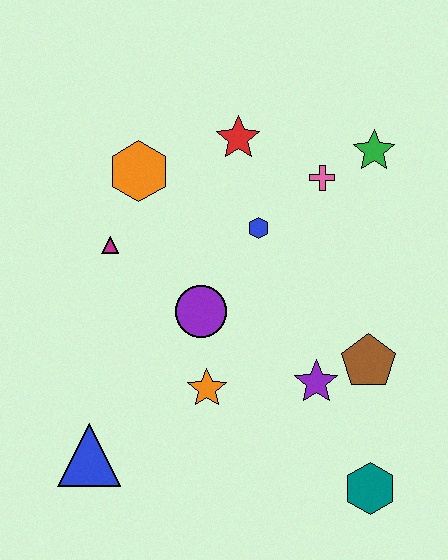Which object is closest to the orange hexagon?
The magenta triangle is closest to the orange hexagon.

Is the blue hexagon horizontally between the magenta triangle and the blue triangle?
No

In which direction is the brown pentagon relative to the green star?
The brown pentagon is below the green star.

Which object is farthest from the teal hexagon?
The orange hexagon is farthest from the teal hexagon.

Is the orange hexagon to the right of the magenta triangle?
Yes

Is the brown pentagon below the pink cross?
Yes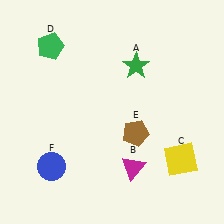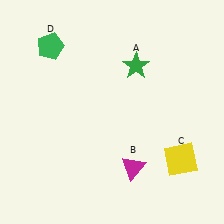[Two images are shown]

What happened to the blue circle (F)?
The blue circle (F) was removed in Image 2. It was in the bottom-left area of Image 1.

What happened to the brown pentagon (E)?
The brown pentagon (E) was removed in Image 2. It was in the bottom-right area of Image 1.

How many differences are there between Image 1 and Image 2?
There are 2 differences between the two images.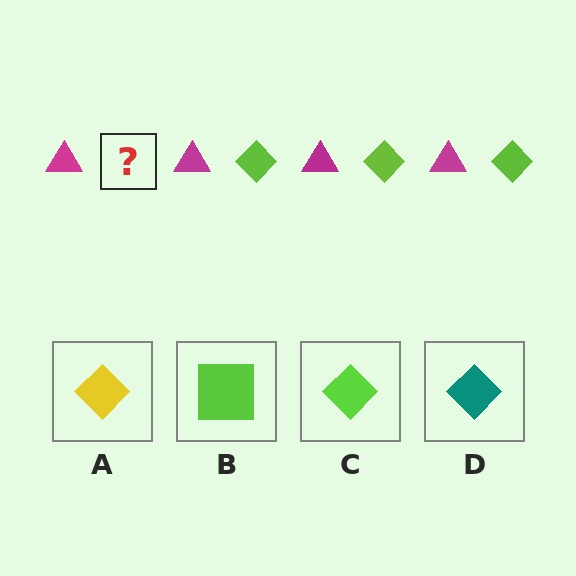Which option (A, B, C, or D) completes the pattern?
C.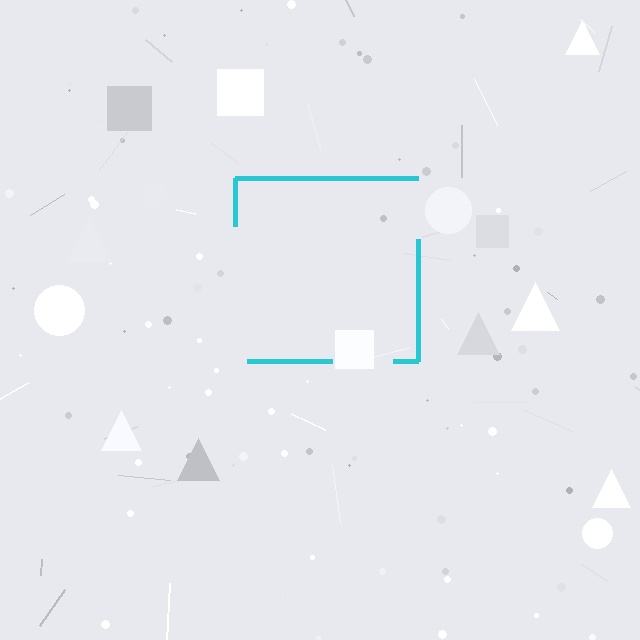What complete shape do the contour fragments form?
The contour fragments form a square.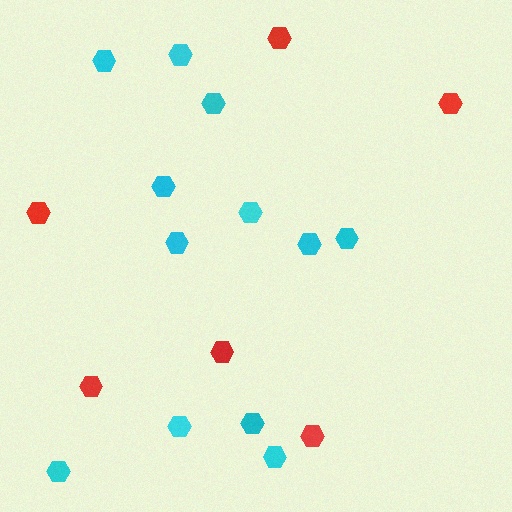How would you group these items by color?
There are 2 groups: one group of cyan hexagons (12) and one group of red hexagons (6).